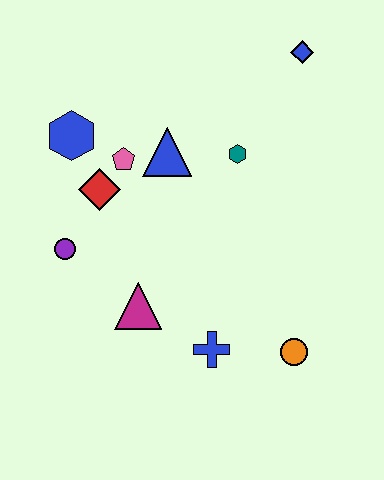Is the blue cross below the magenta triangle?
Yes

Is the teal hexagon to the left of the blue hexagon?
No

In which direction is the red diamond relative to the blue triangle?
The red diamond is to the left of the blue triangle.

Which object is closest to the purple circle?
The red diamond is closest to the purple circle.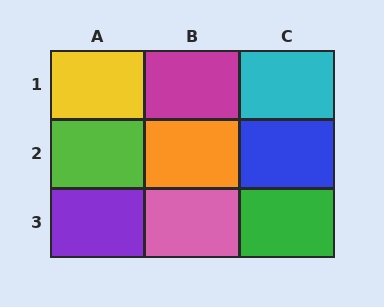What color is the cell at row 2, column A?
Lime.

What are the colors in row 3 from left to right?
Purple, pink, green.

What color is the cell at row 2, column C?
Blue.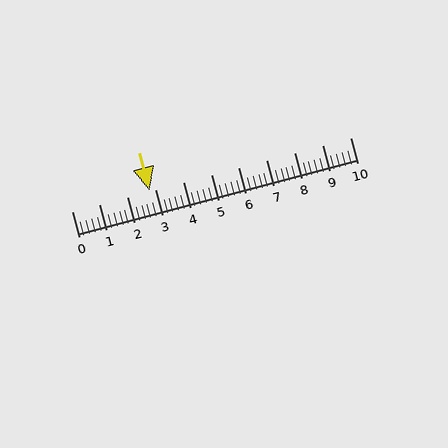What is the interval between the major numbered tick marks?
The major tick marks are spaced 1 units apart.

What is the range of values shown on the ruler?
The ruler shows values from 0 to 10.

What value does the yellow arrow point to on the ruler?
The yellow arrow points to approximately 2.8.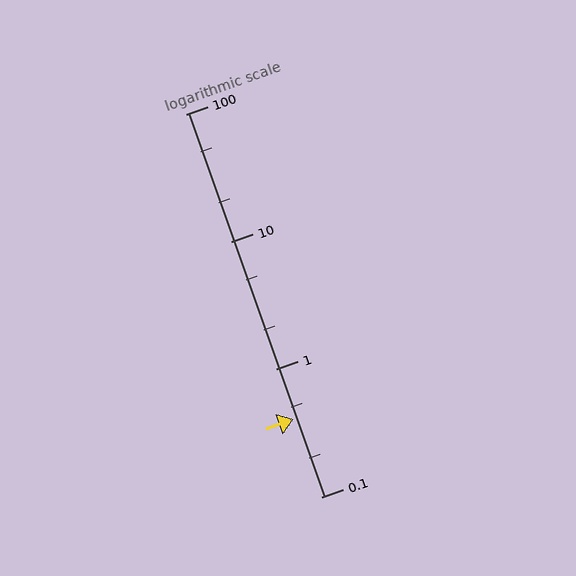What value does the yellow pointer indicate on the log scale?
The pointer indicates approximately 0.41.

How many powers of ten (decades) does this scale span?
The scale spans 3 decades, from 0.1 to 100.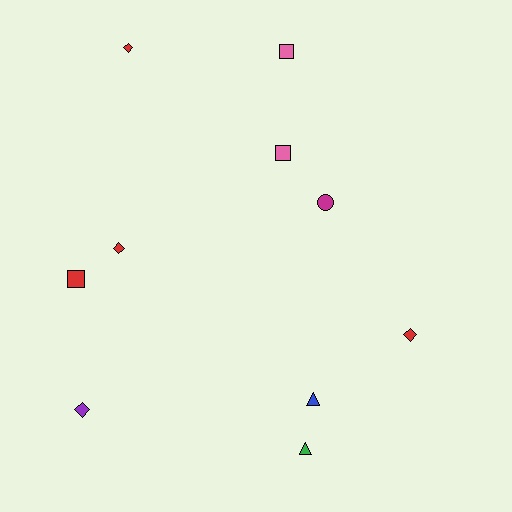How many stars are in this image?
There are no stars.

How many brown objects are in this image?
There are no brown objects.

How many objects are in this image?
There are 10 objects.